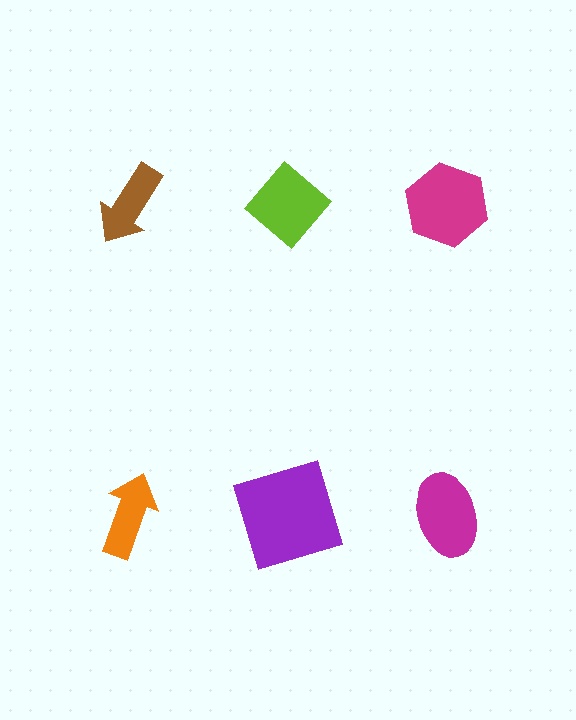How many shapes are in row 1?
3 shapes.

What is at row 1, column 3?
A magenta hexagon.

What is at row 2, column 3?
A magenta ellipse.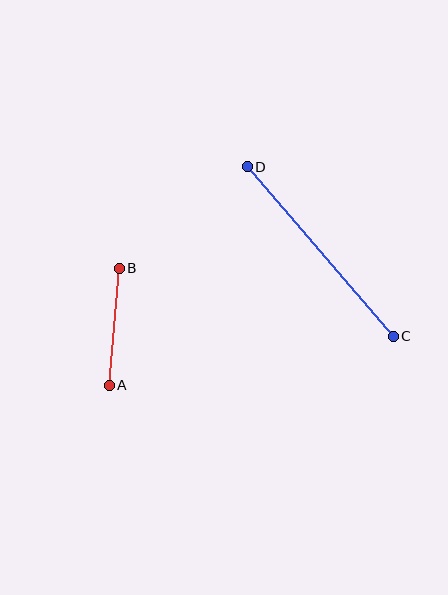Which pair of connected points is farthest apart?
Points C and D are farthest apart.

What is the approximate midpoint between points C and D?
The midpoint is at approximately (320, 252) pixels.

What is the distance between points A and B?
The distance is approximately 118 pixels.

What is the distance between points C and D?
The distance is approximately 224 pixels.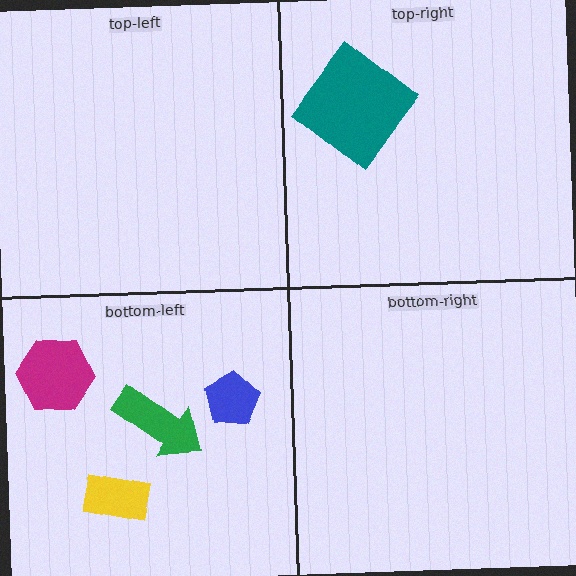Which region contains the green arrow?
The bottom-left region.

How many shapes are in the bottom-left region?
4.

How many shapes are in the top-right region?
1.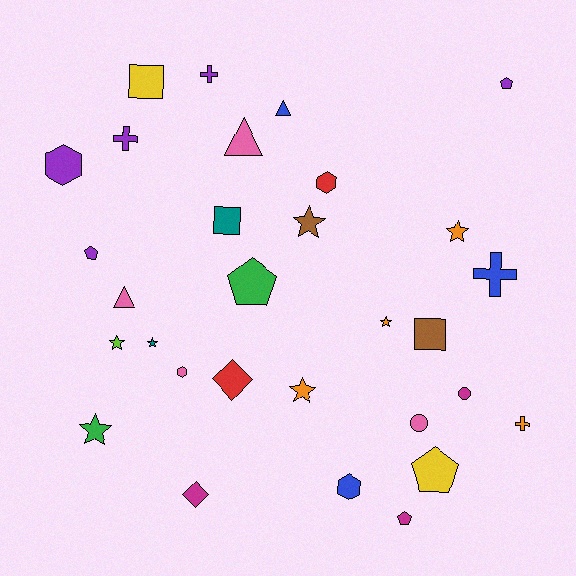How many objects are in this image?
There are 30 objects.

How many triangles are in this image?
There are 3 triangles.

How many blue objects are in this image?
There are 3 blue objects.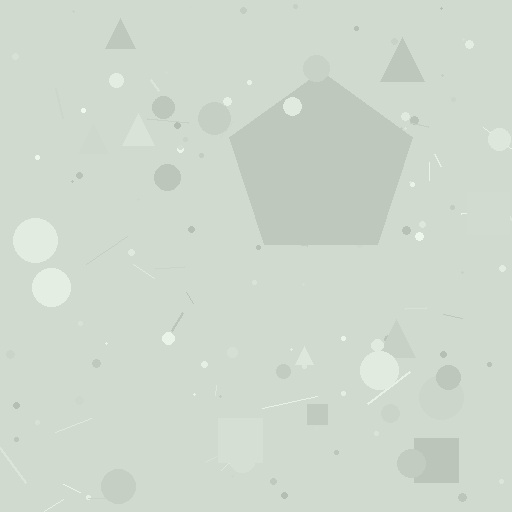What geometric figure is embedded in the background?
A pentagon is embedded in the background.